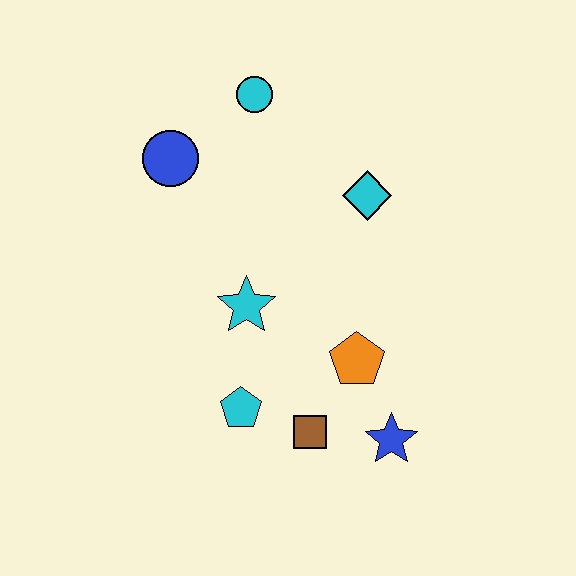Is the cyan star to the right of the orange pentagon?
No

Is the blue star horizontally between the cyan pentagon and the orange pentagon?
No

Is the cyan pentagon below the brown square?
No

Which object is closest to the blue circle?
The cyan circle is closest to the blue circle.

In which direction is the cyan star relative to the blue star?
The cyan star is to the left of the blue star.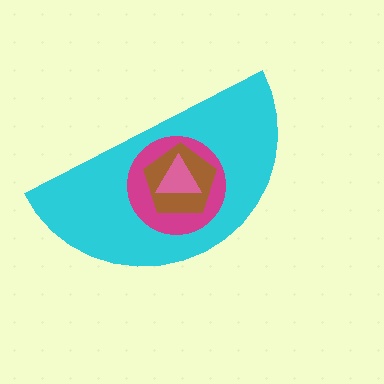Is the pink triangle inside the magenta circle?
Yes.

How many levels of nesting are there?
4.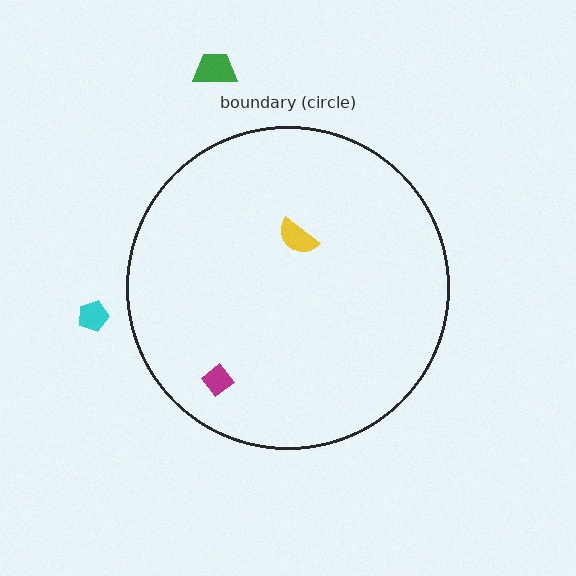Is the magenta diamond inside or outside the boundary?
Inside.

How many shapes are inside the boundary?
2 inside, 2 outside.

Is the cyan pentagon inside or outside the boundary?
Outside.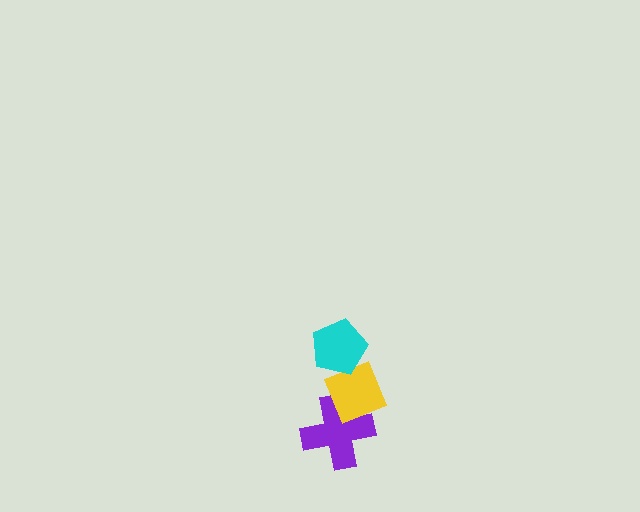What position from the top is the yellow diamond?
The yellow diamond is 2nd from the top.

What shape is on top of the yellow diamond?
The cyan pentagon is on top of the yellow diamond.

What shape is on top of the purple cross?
The yellow diamond is on top of the purple cross.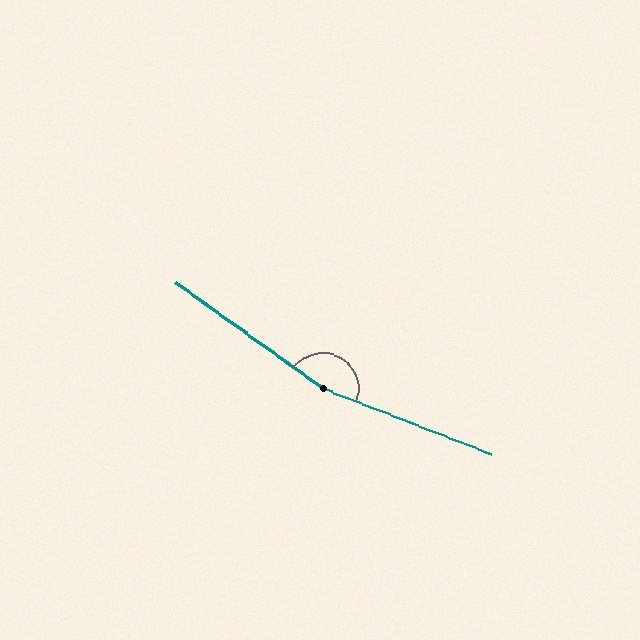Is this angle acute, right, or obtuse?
It is obtuse.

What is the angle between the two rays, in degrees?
Approximately 165 degrees.